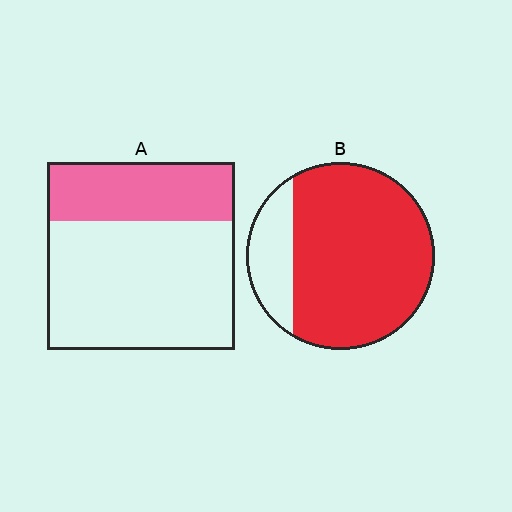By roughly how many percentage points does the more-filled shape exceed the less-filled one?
By roughly 50 percentage points (B over A).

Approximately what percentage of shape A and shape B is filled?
A is approximately 30% and B is approximately 80%.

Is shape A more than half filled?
No.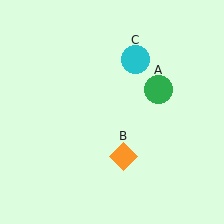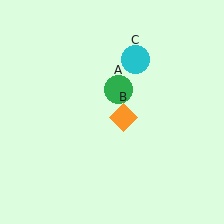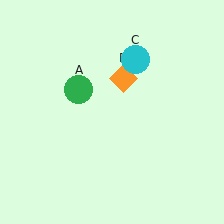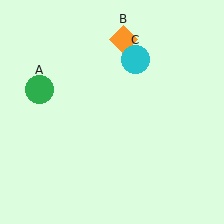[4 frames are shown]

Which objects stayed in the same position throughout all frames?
Cyan circle (object C) remained stationary.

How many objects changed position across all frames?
2 objects changed position: green circle (object A), orange diamond (object B).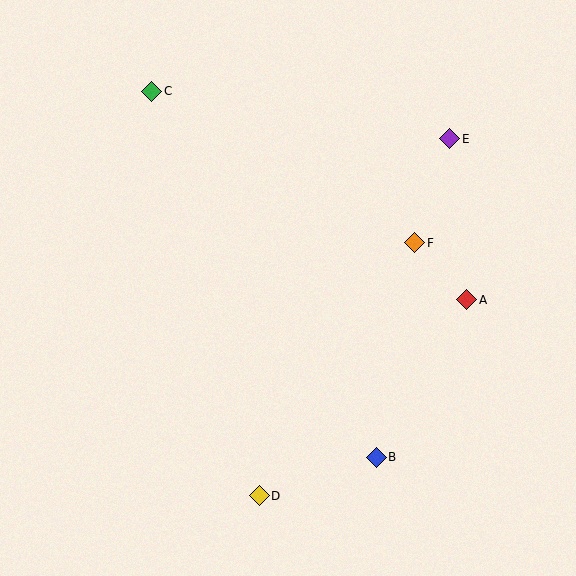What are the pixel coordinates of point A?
Point A is at (467, 300).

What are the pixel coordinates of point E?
Point E is at (450, 139).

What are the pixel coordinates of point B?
Point B is at (376, 457).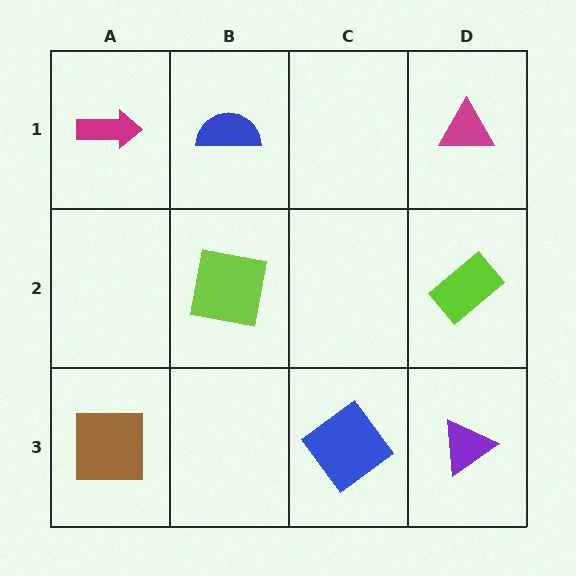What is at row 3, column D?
A purple triangle.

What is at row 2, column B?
A lime square.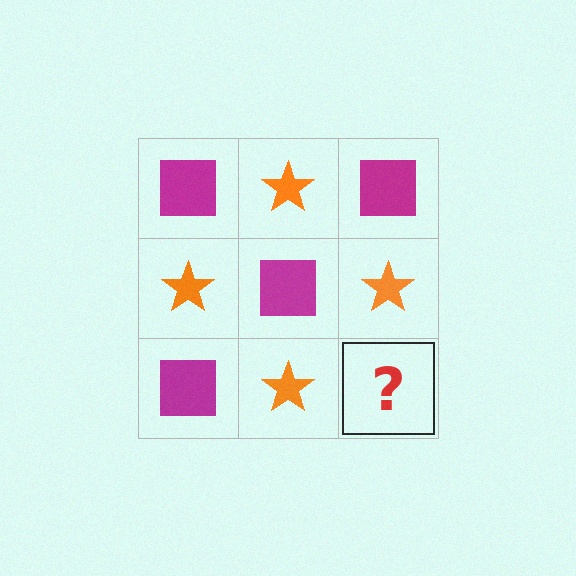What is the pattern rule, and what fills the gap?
The rule is that it alternates magenta square and orange star in a checkerboard pattern. The gap should be filled with a magenta square.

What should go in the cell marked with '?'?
The missing cell should contain a magenta square.